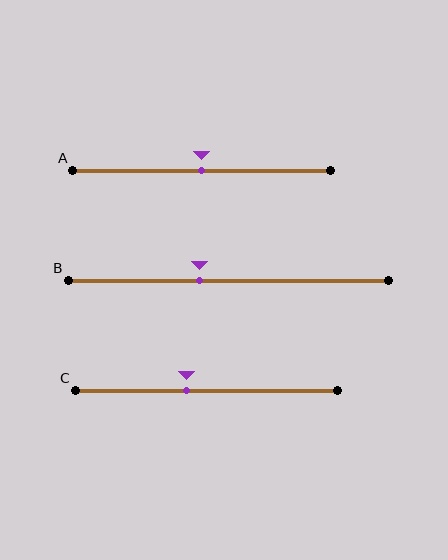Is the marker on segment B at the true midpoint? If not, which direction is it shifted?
No, the marker on segment B is shifted to the left by about 9% of the segment length.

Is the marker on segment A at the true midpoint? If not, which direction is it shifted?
Yes, the marker on segment A is at the true midpoint.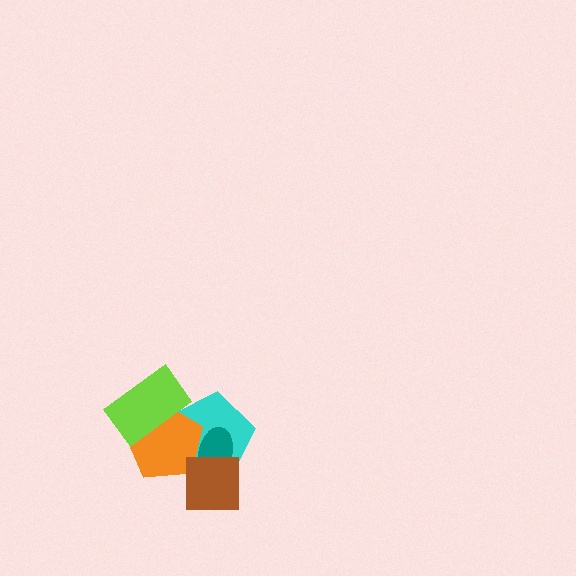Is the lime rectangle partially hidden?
No, no other shape covers it.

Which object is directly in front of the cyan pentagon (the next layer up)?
The teal ellipse is directly in front of the cyan pentagon.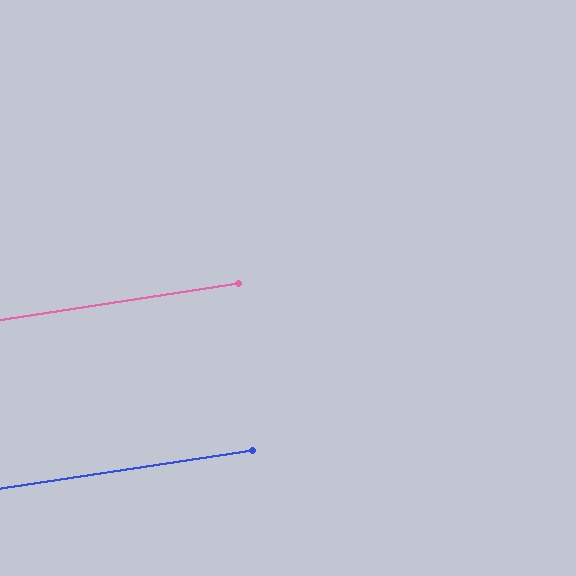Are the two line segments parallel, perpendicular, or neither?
Parallel — their directions differ by only 0.1°.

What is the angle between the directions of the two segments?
Approximately 0 degrees.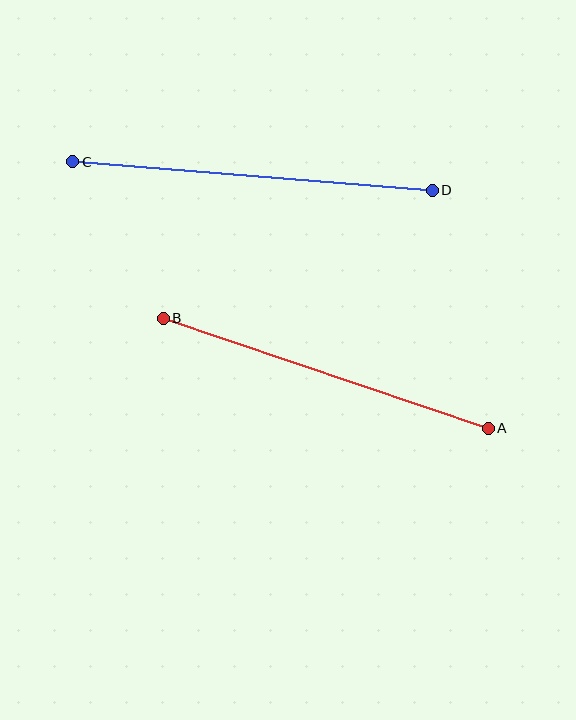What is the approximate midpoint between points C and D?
The midpoint is at approximately (253, 176) pixels.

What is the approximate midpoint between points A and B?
The midpoint is at approximately (326, 373) pixels.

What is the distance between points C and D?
The distance is approximately 360 pixels.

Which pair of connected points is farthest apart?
Points C and D are farthest apart.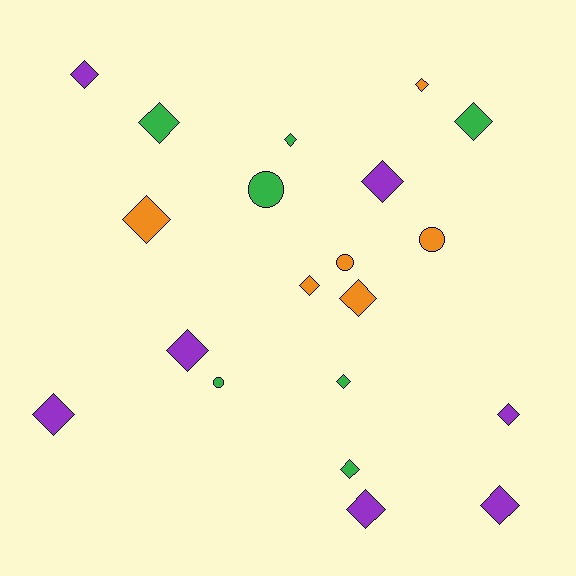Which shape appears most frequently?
Diamond, with 16 objects.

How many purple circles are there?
There are no purple circles.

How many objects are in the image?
There are 20 objects.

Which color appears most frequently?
Green, with 7 objects.